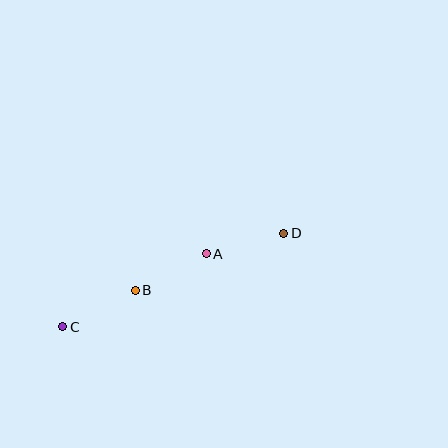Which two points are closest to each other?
Points A and B are closest to each other.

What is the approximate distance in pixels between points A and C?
The distance between A and C is approximately 161 pixels.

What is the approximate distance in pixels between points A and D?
The distance between A and D is approximately 80 pixels.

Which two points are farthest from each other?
Points C and D are farthest from each other.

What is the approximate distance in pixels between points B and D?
The distance between B and D is approximately 159 pixels.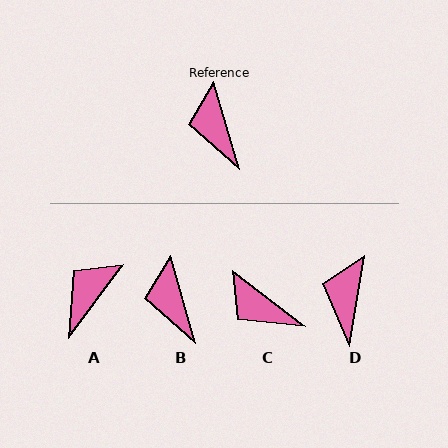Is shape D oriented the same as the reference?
No, it is off by about 25 degrees.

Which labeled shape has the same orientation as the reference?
B.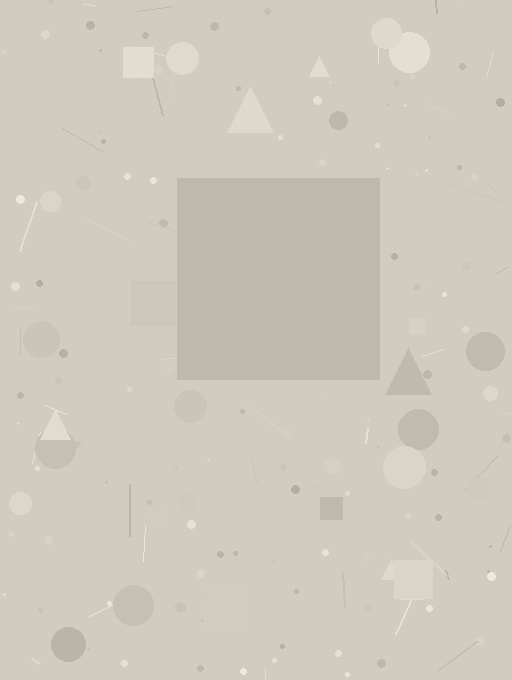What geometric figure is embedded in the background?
A square is embedded in the background.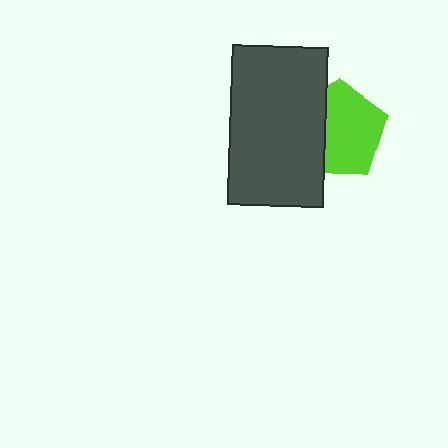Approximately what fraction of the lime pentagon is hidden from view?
Roughly 35% of the lime pentagon is hidden behind the dark gray rectangle.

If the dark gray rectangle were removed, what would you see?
You would see the complete lime pentagon.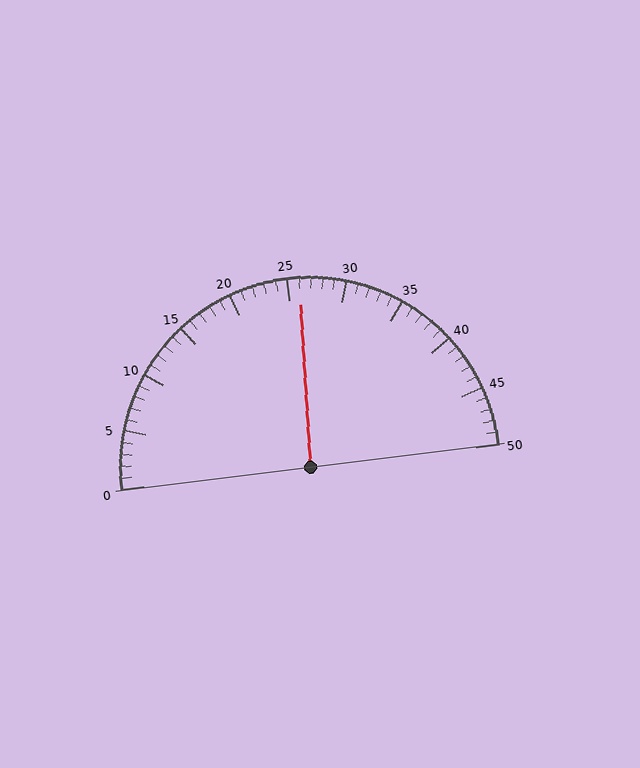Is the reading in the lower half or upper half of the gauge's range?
The reading is in the upper half of the range (0 to 50).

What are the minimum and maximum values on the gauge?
The gauge ranges from 0 to 50.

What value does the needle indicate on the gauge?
The needle indicates approximately 26.